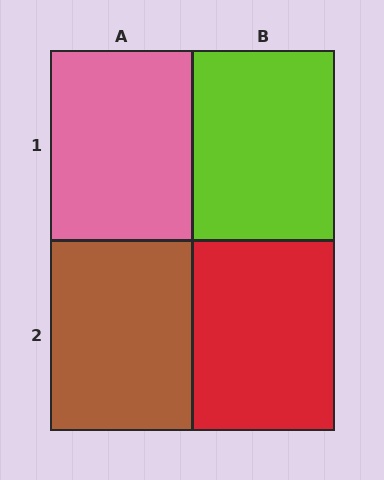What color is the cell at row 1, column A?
Pink.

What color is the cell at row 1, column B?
Lime.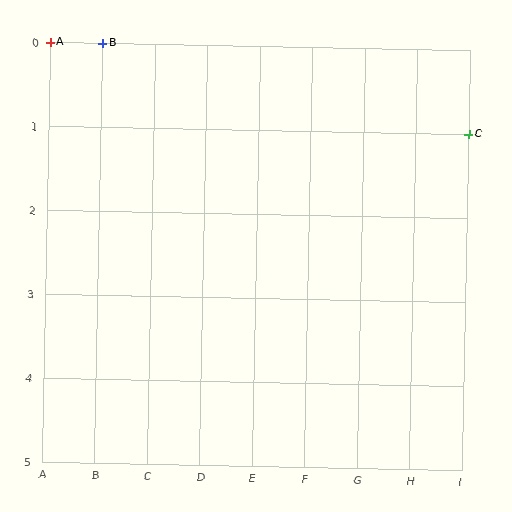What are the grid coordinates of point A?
Point A is at grid coordinates (A, 0).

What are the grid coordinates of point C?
Point C is at grid coordinates (I, 1).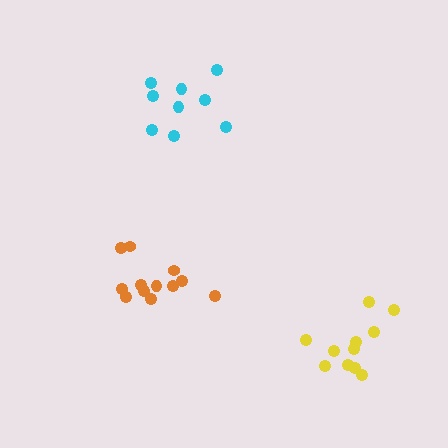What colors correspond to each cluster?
The clusters are colored: orange, yellow, cyan.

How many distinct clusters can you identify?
There are 3 distinct clusters.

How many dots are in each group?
Group 1: 12 dots, Group 2: 11 dots, Group 3: 9 dots (32 total).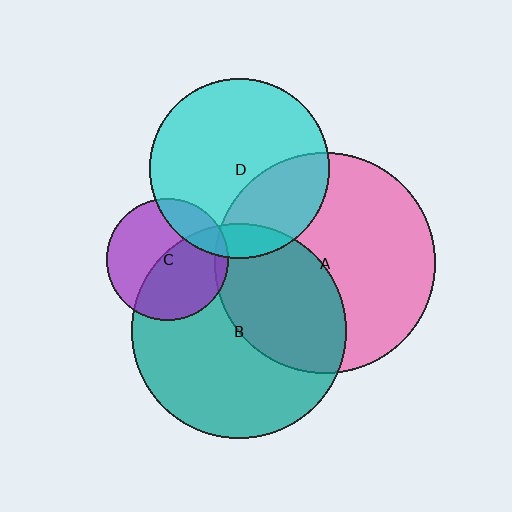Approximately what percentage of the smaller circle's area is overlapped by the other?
Approximately 20%.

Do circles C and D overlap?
Yes.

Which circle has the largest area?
Circle A (pink).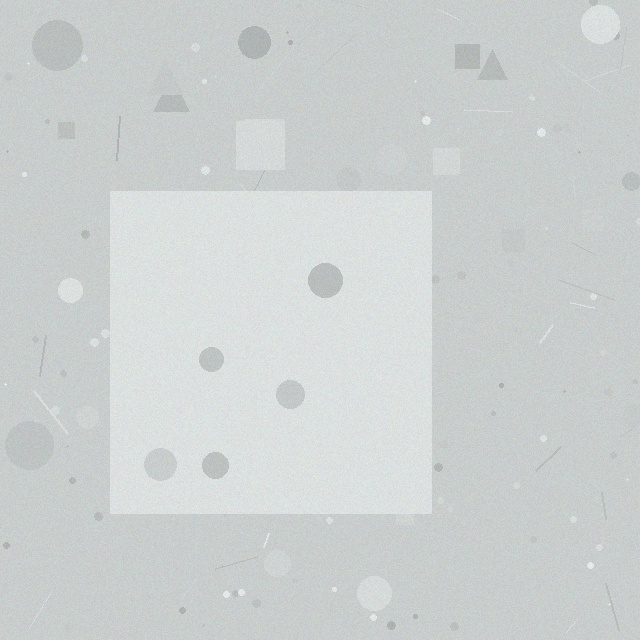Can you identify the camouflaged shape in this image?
The camouflaged shape is a square.